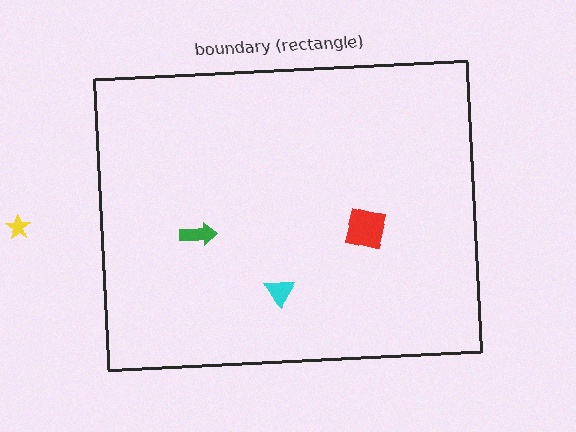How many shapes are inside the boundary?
3 inside, 1 outside.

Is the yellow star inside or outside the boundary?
Outside.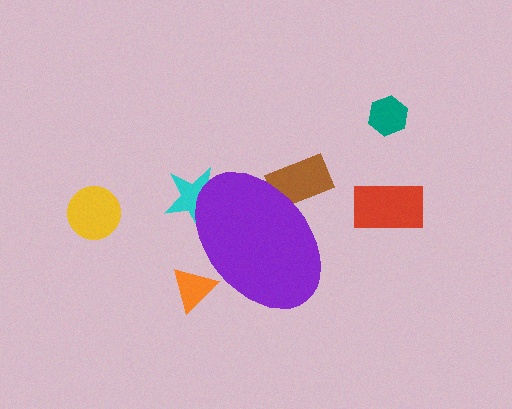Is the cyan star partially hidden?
Yes, the cyan star is partially hidden behind the purple ellipse.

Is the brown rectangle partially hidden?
Yes, the brown rectangle is partially hidden behind the purple ellipse.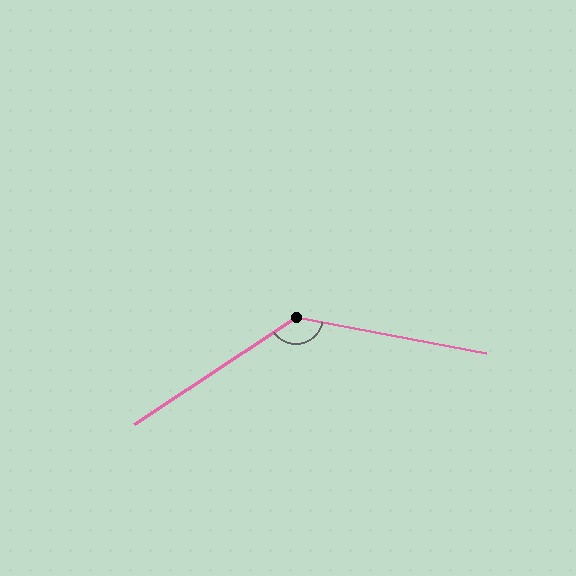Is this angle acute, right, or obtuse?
It is obtuse.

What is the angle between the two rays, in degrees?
Approximately 136 degrees.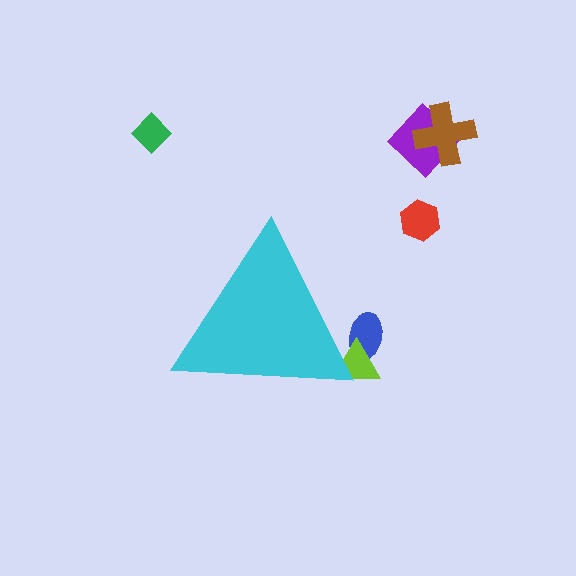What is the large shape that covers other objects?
A cyan triangle.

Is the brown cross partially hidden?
No, the brown cross is fully visible.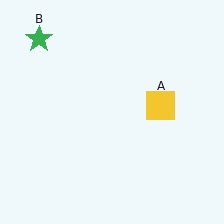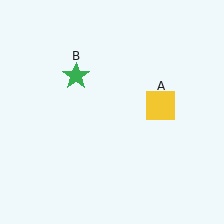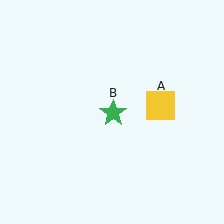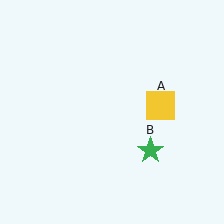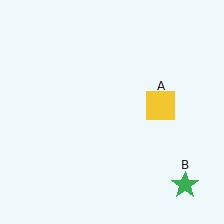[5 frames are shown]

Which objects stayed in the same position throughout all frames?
Yellow square (object A) remained stationary.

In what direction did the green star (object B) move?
The green star (object B) moved down and to the right.